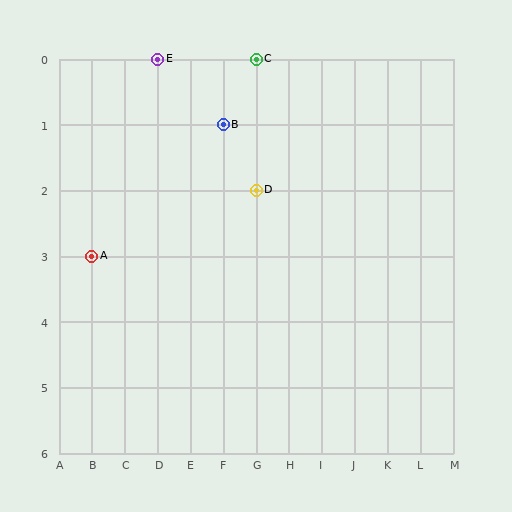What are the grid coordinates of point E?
Point E is at grid coordinates (D, 0).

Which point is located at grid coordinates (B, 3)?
Point A is at (B, 3).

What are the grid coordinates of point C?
Point C is at grid coordinates (G, 0).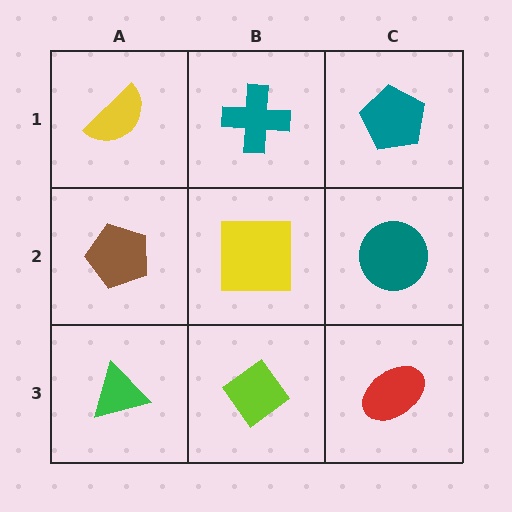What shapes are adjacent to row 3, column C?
A teal circle (row 2, column C), a lime diamond (row 3, column B).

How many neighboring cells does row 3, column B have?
3.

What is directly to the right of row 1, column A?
A teal cross.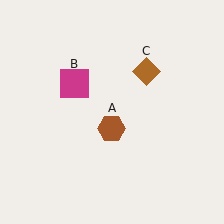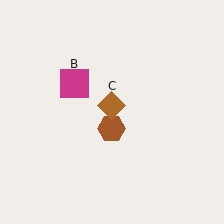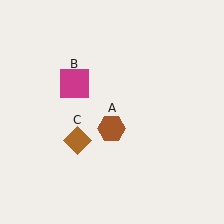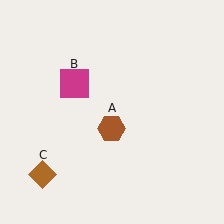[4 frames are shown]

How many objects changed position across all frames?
1 object changed position: brown diamond (object C).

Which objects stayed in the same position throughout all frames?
Brown hexagon (object A) and magenta square (object B) remained stationary.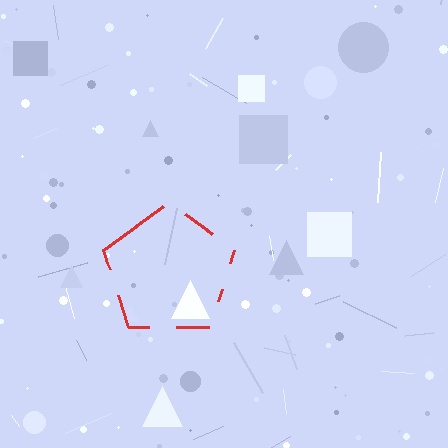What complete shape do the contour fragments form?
The contour fragments form a pentagon.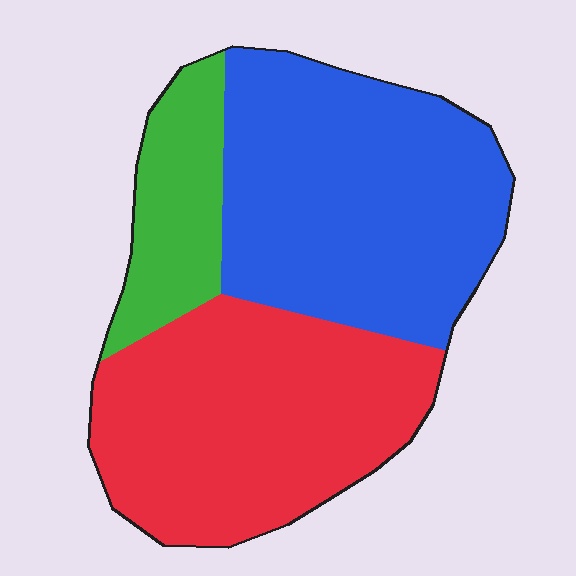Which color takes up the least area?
Green, at roughly 15%.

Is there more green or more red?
Red.